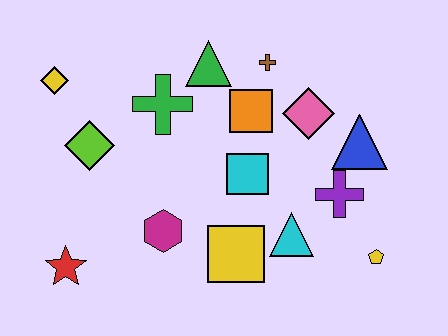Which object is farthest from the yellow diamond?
The yellow pentagon is farthest from the yellow diamond.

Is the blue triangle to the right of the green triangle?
Yes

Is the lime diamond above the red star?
Yes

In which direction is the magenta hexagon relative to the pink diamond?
The magenta hexagon is to the left of the pink diamond.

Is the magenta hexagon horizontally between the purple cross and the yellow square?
No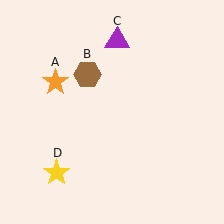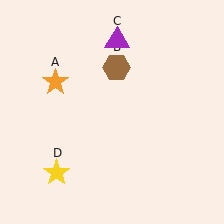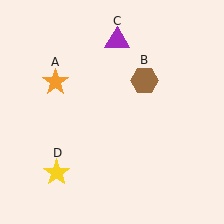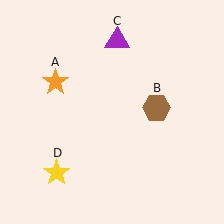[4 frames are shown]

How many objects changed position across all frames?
1 object changed position: brown hexagon (object B).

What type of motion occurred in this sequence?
The brown hexagon (object B) rotated clockwise around the center of the scene.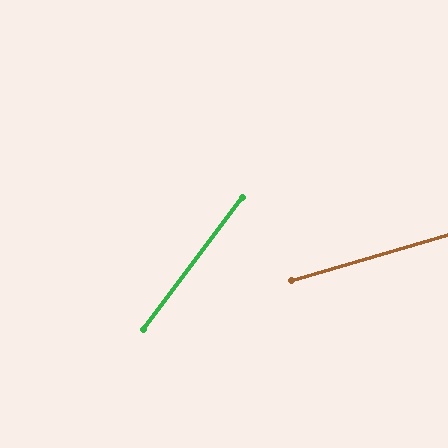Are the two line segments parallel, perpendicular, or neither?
Neither parallel nor perpendicular — they differ by about 37°.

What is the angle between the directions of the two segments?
Approximately 37 degrees.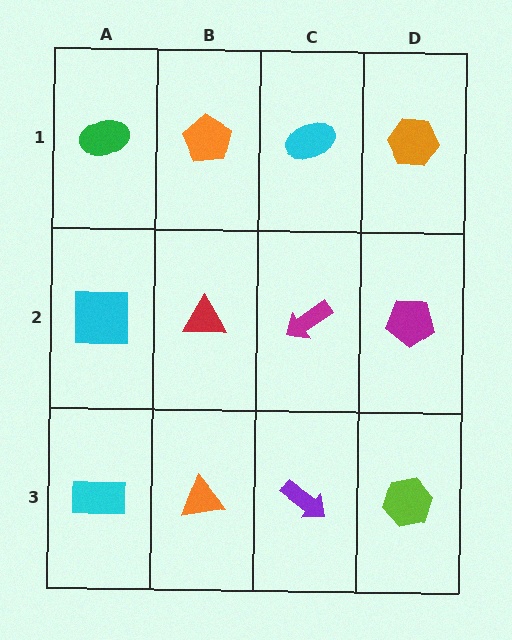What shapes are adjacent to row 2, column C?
A cyan ellipse (row 1, column C), a purple arrow (row 3, column C), a red triangle (row 2, column B), a magenta pentagon (row 2, column D).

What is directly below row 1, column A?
A cyan square.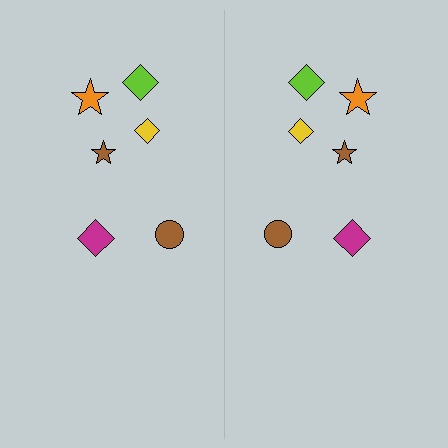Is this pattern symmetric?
Yes, this pattern has bilateral (reflection) symmetry.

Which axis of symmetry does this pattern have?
The pattern has a vertical axis of symmetry running through the center of the image.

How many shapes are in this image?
There are 12 shapes in this image.